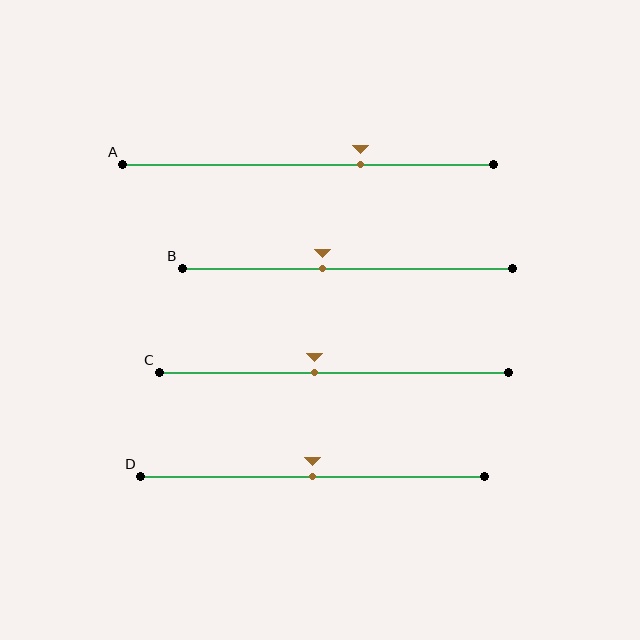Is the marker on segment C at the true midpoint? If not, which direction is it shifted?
No, the marker on segment C is shifted to the left by about 6% of the segment length.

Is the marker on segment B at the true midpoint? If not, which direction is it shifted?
No, the marker on segment B is shifted to the left by about 7% of the segment length.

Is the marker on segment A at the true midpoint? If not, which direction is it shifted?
No, the marker on segment A is shifted to the right by about 14% of the segment length.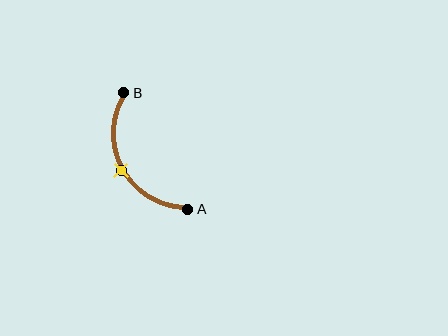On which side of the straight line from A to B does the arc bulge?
The arc bulges to the left of the straight line connecting A and B.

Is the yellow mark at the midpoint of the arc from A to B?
Yes. The yellow mark lies on the arc at equal arc-length from both A and B — it is the arc midpoint.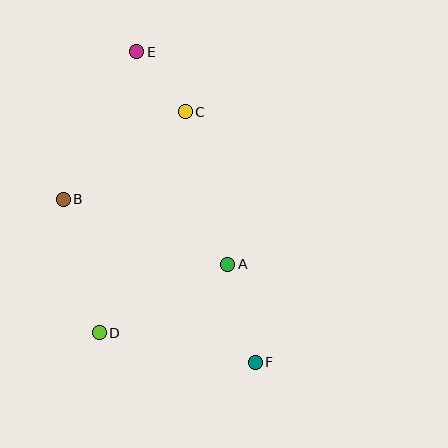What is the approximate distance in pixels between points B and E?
The distance between B and E is approximately 165 pixels.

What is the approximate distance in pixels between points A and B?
The distance between A and B is approximately 177 pixels.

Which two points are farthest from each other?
Points E and F are farthest from each other.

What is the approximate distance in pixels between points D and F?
The distance between D and F is approximately 159 pixels.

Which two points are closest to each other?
Points C and E are closest to each other.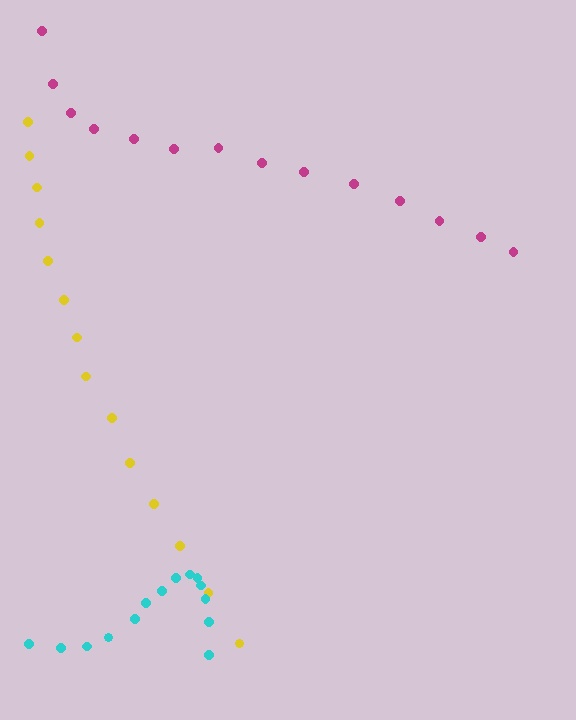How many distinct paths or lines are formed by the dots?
There are 3 distinct paths.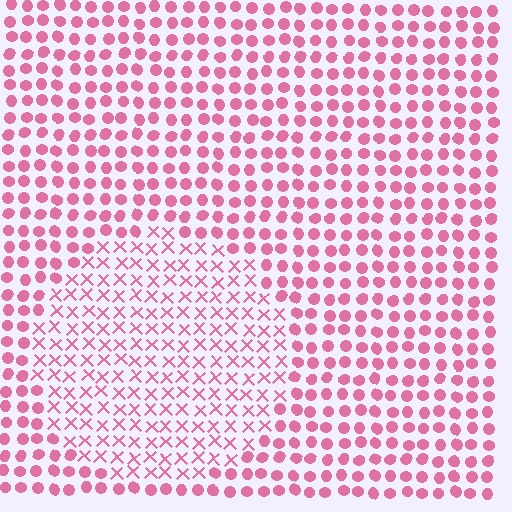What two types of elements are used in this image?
The image uses X marks inside the circle region and circles outside it.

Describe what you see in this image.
The image is filled with small pink elements arranged in a uniform grid. A circle-shaped region contains X marks, while the surrounding area contains circles. The boundary is defined purely by the change in element shape.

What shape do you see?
I see a circle.